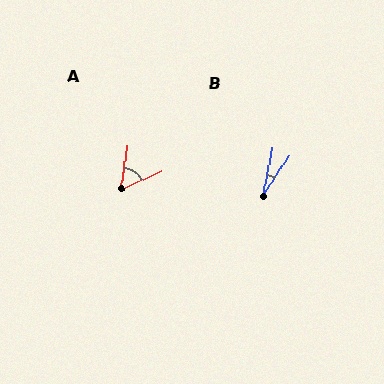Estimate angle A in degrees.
Approximately 57 degrees.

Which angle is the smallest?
B, at approximately 22 degrees.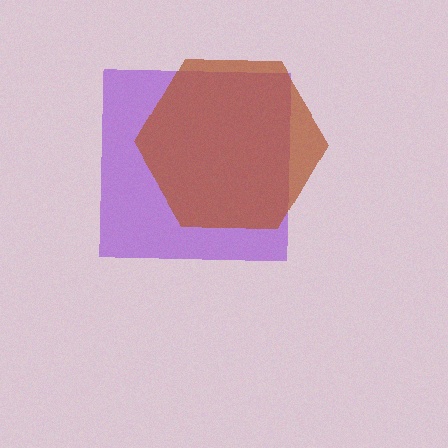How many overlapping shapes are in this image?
There are 2 overlapping shapes in the image.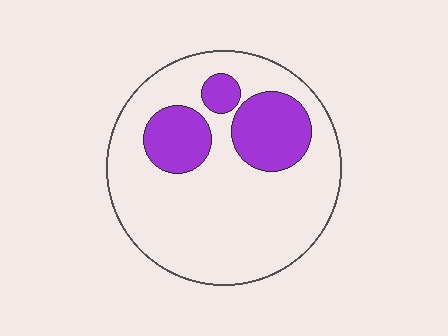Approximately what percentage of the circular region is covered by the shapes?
Approximately 25%.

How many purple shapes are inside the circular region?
3.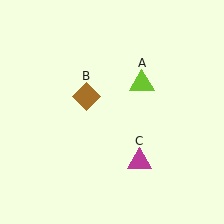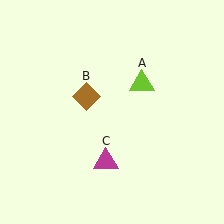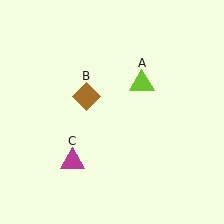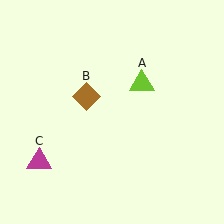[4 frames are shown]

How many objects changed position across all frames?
1 object changed position: magenta triangle (object C).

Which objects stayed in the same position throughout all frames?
Lime triangle (object A) and brown diamond (object B) remained stationary.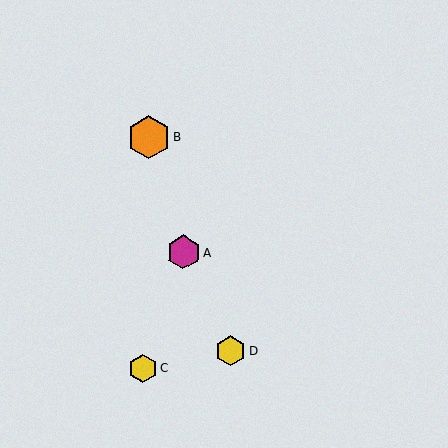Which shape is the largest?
The orange hexagon (labeled B) is the largest.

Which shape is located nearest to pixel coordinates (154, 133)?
The orange hexagon (labeled B) at (149, 137) is nearest to that location.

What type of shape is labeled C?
Shape C is a yellow hexagon.